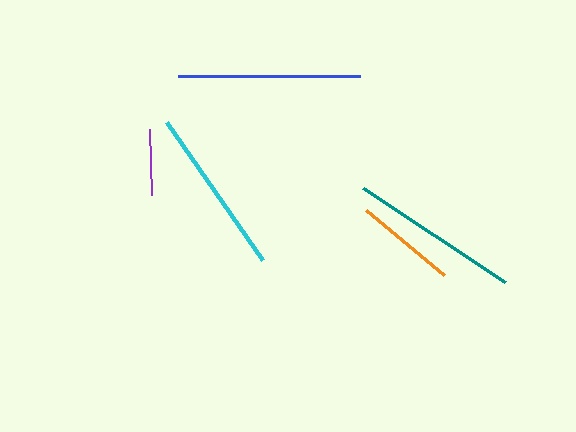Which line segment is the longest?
The blue line is the longest at approximately 182 pixels.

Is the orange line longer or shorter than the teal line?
The teal line is longer than the orange line.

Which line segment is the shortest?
The purple line is the shortest at approximately 66 pixels.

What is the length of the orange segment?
The orange segment is approximately 101 pixels long.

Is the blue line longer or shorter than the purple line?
The blue line is longer than the purple line.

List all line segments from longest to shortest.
From longest to shortest: blue, teal, cyan, orange, purple.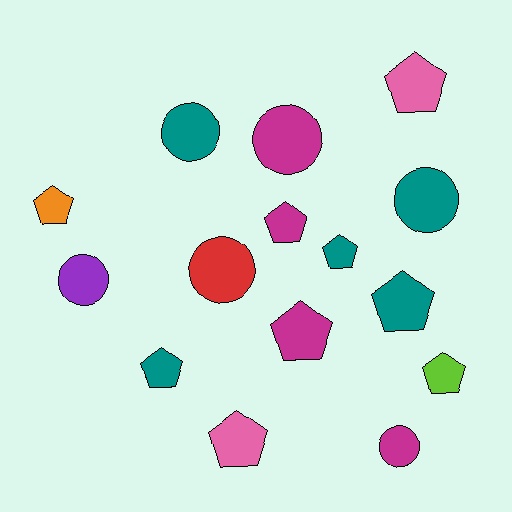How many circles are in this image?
There are 6 circles.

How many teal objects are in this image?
There are 5 teal objects.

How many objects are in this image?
There are 15 objects.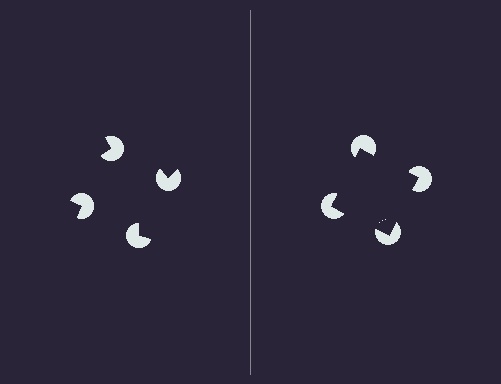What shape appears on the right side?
An illusory square.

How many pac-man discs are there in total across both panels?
8 — 4 on each side.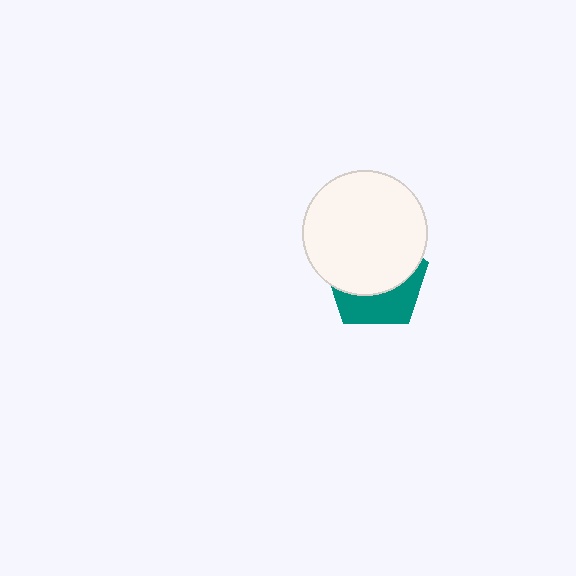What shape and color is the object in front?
The object in front is a white circle.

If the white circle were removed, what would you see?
You would see the complete teal pentagon.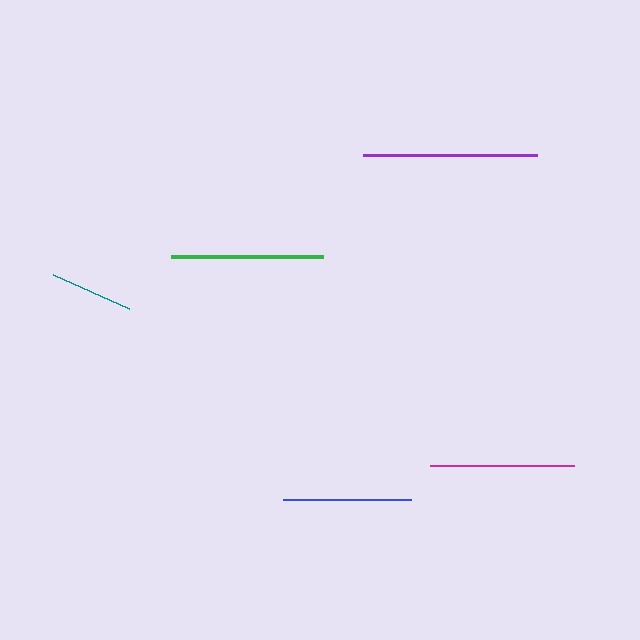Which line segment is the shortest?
The teal line is the shortest at approximately 83 pixels.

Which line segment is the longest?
The purple line is the longest at approximately 174 pixels.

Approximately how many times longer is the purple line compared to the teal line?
The purple line is approximately 2.1 times the length of the teal line.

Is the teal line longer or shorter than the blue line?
The blue line is longer than the teal line.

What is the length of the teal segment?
The teal segment is approximately 83 pixels long.